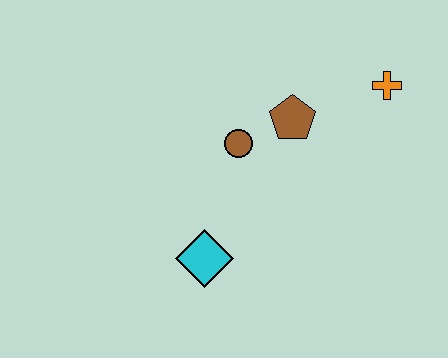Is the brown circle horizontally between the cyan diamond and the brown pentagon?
Yes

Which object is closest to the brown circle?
The brown pentagon is closest to the brown circle.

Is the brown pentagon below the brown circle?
No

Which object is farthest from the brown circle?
The orange cross is farthest from the brown circle.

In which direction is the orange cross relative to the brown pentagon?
The orange cross is to the right of the brown pentagon.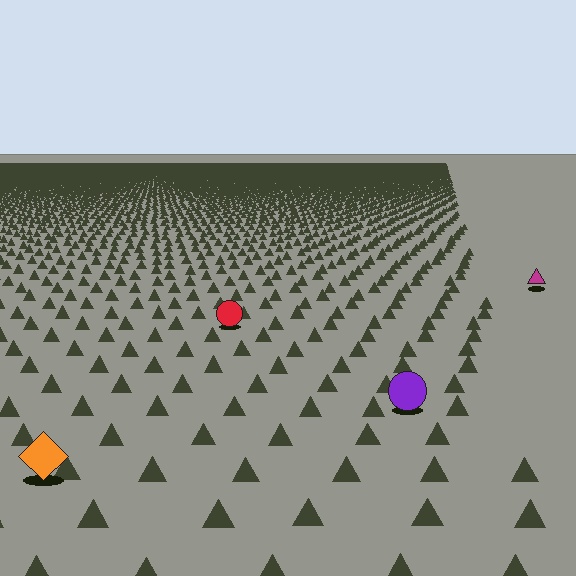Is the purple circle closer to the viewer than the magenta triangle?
Yes. The purple circle is closer — you can tell from the texture gradient: the ground texture is coarser near it.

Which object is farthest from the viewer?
The magenta triangle is farthest from the viewer. It appears smaller and the ground texture around it is denser.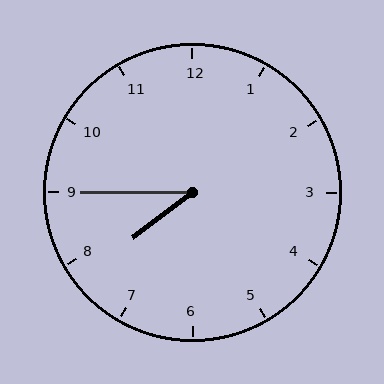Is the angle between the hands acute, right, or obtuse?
It is acute.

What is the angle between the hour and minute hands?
Approximately 38 degrees.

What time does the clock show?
7:45.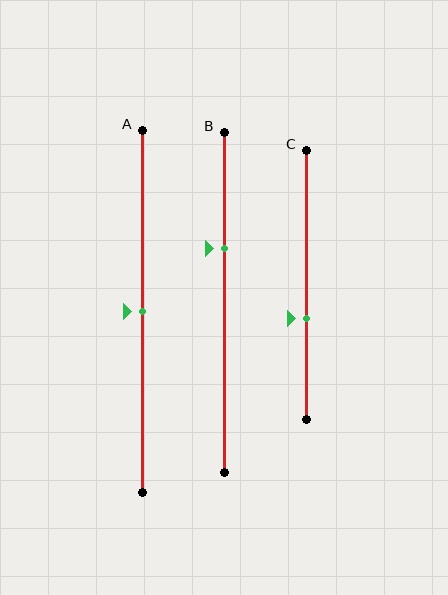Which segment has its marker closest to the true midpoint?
Segment A has its marker closest to the true midpoint.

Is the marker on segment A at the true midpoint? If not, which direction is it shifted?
Yes, the marker on segment A is at the true midpoint.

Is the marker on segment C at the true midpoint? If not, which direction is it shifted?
No, the marker on segment C is shifted downward by about 12% of the segment length.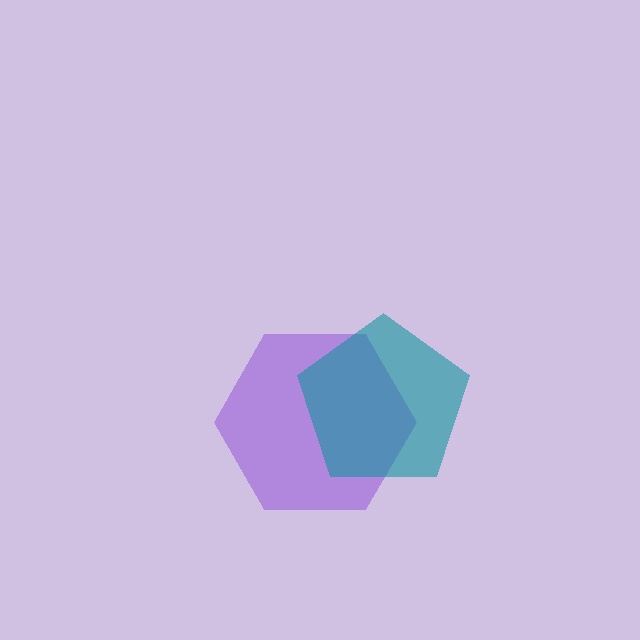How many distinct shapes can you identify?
There are 2 distinct shapes: a purple hexagon, a teal pentagon.